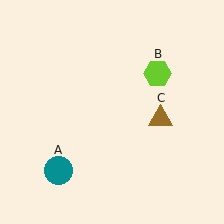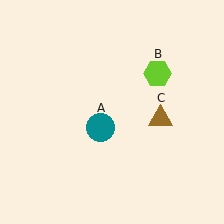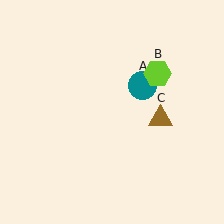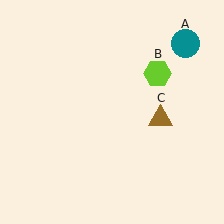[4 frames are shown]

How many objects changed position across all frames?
1 object changed position: teal circle (object A).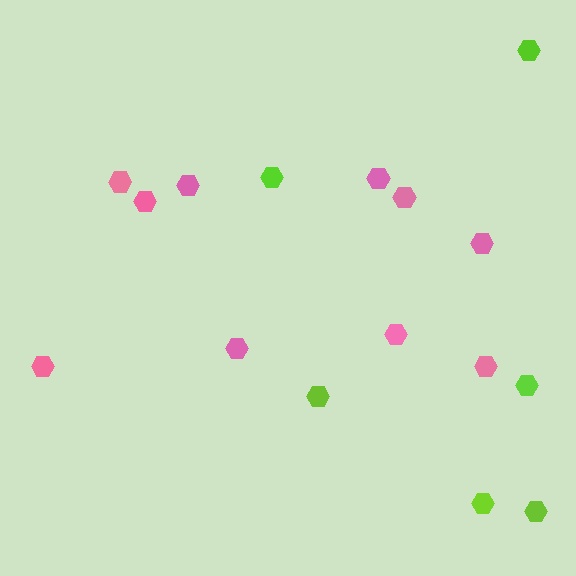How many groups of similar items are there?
There are 2 groups: one group of lime hexagons (6) and one group of pink hexagons (10).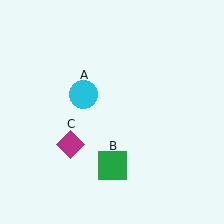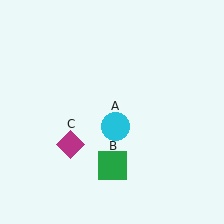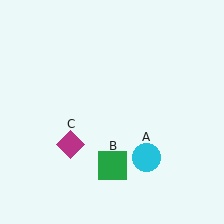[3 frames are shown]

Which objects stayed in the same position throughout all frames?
Green square (object B) and magenta diamond (object C) remained stationary.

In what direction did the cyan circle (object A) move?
The cyan circle (object A) moved down and to the right.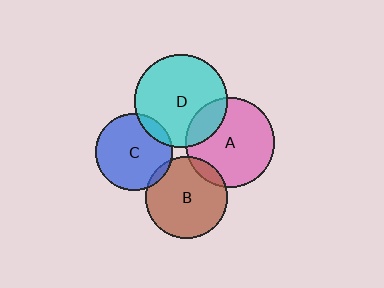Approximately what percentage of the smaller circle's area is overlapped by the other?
Approximately 20%.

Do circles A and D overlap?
Yes.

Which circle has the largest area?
Circle D (cyan).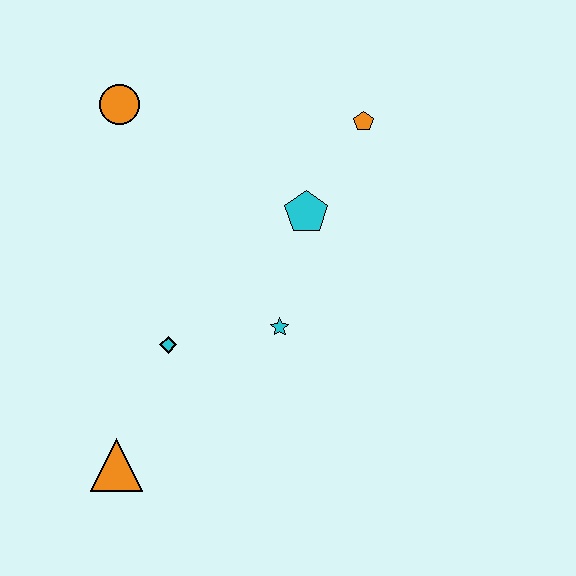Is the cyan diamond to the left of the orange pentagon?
Yes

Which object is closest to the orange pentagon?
The cyan pentagon is closest to the orange pentagon.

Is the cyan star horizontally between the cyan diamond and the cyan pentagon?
Yes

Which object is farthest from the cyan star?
The orange circle is farthest from the cyan star.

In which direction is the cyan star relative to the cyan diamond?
The cyan star is to the right of the cyan diamond.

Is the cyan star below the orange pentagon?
Yes